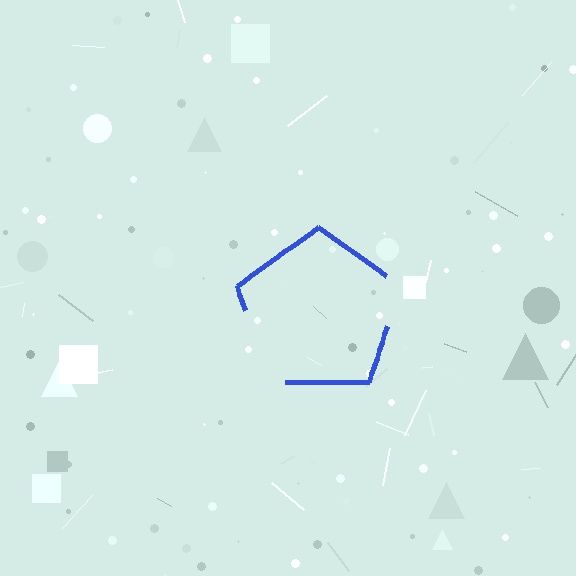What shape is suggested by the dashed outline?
The dashed outline suggests a pentagon.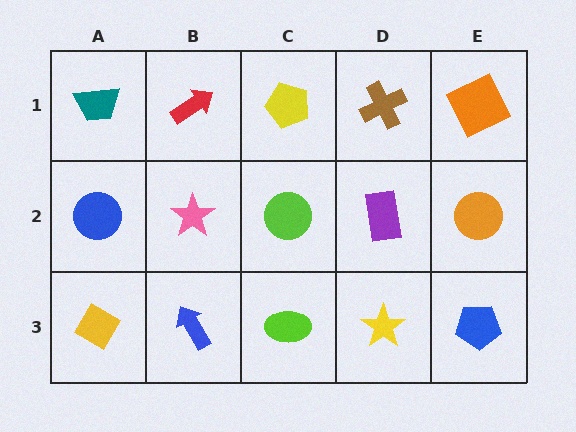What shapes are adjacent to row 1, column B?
A pink star (row 2, column B), a teal trapezoid (row 1, column A), a yellow pentagon (row 1, column C).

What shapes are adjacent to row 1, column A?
A blue circle (row 2, column A), a red arrow (row 1, column B).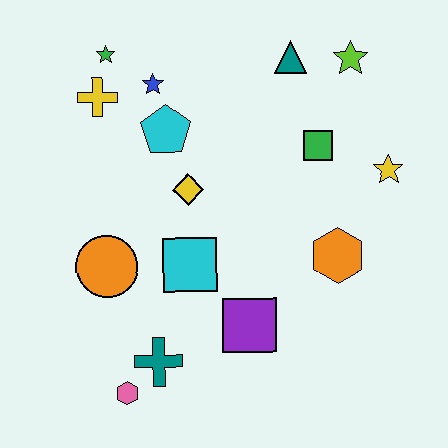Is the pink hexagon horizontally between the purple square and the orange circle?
Yes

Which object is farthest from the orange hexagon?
The green star is farthest from the orange hexagon.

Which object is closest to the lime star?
The teal triangle is closest to the lime star.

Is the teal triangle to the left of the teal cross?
No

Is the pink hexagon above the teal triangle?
No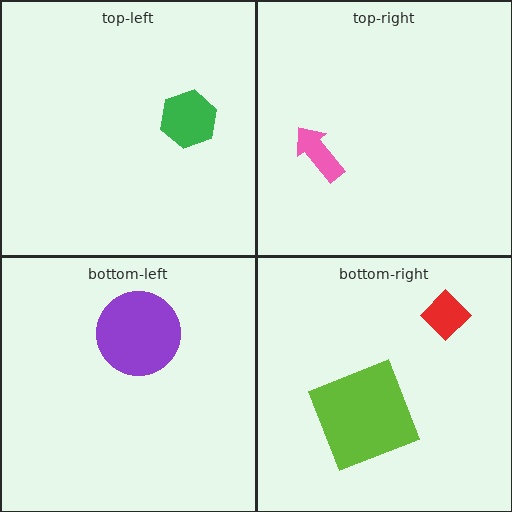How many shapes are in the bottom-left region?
1.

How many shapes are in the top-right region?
1.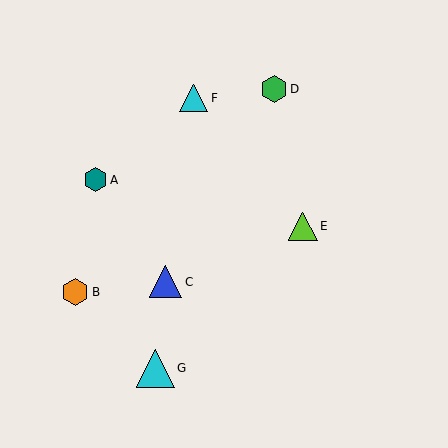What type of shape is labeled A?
Shape A is a teal hexagon.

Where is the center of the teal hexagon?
The center of the teal hexagon is at (96, 180).